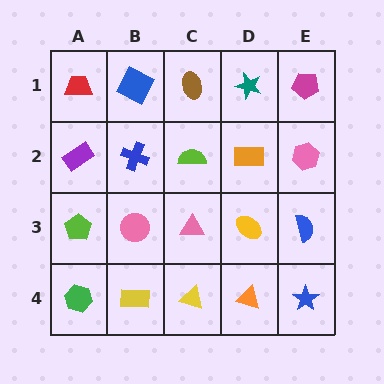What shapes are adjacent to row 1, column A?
A purple rectangle (row 2, column A), a blue square (row 1, column B).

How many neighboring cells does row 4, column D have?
3.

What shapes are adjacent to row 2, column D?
A teal star (row 1, column D), a yellow ellipse (row 3, column D), a lime semicircle (row 2, column C), a pink hexagon (row 2, column E).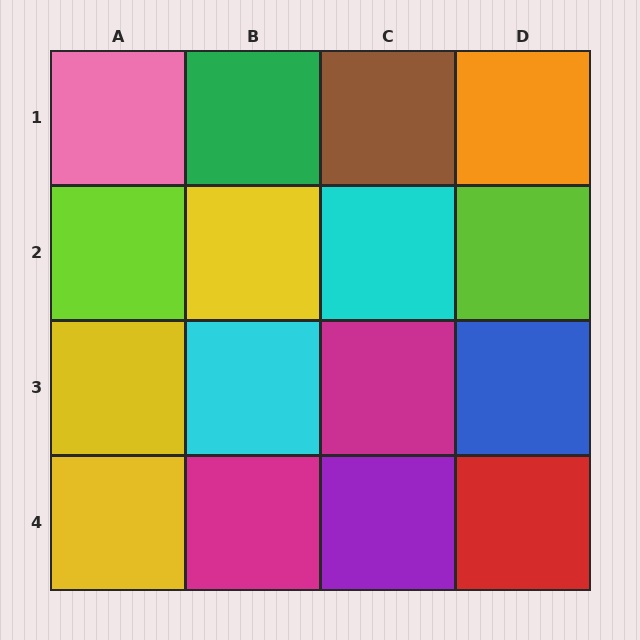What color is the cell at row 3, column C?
Magenta.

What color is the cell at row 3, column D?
Blue.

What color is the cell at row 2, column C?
Cyan.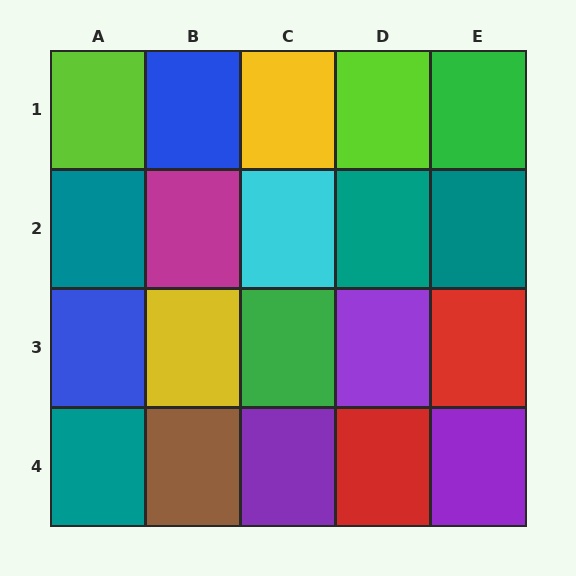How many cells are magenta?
1 cell is magenta.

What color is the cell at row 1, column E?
Green.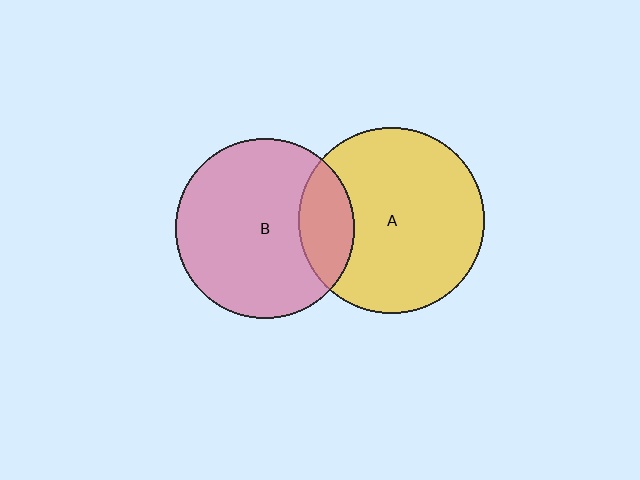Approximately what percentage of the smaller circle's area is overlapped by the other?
Approximately 20%.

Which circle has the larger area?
Circle A (yellow).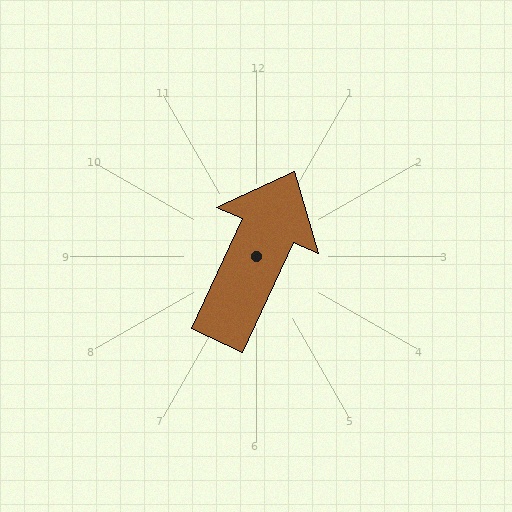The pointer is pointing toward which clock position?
Roughly 1 o'clock.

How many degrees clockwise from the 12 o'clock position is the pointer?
Approximately 25 degrees.